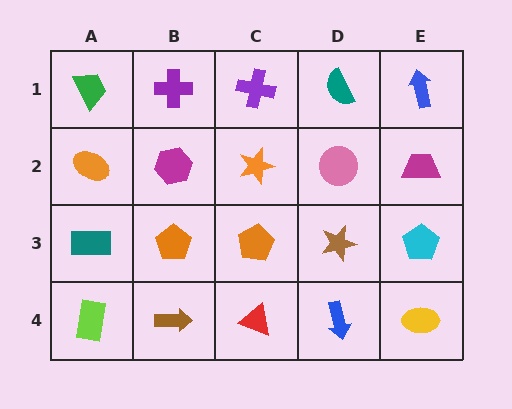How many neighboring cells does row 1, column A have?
2.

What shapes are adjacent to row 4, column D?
A brown star (row 3, column D), a red triangle (row 4, column C), a yellow ellipse (row 4, column E).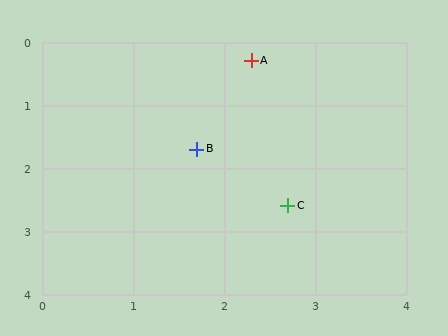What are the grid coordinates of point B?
Point B is at approximately (1.7, 1.7).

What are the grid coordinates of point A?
Point A is at approximately (2.3, 0.3).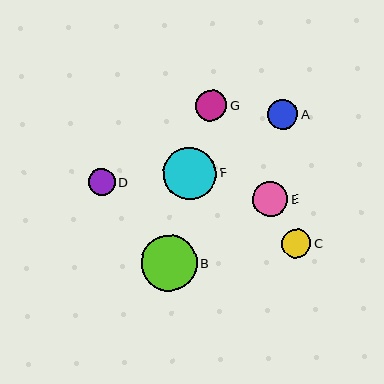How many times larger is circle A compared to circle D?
Circle A is approximately 1.1 times the size of circle D.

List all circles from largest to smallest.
From largest to smallest: B, F, E, G, A, C, D.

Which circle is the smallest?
Circle D is the smallest with a size of approximately 27 pixels.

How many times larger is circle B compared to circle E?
Circle B is approximately 1.6 times the size of circle E.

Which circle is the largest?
Circle B is the largest with a size of approximately 56 pixels.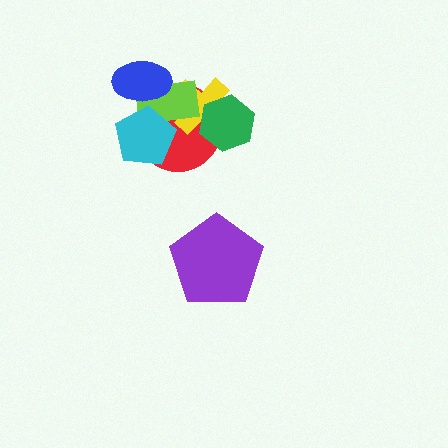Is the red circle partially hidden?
Yes, it is partially covered by another shape.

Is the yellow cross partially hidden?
Yes, it is partially covered by another shape.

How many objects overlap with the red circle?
5 objects overlap with the red circle.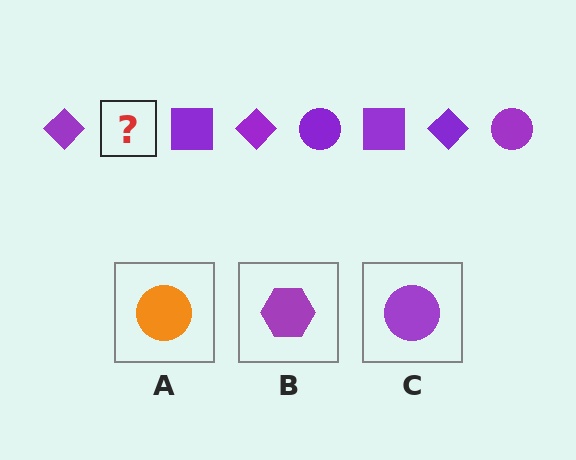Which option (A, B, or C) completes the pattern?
C.